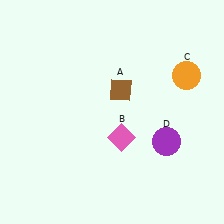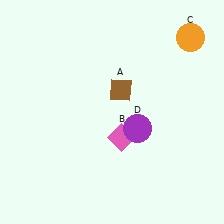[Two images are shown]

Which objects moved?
The objects that moved are: the orange circle (C), the purple circle (D).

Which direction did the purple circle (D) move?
The purple circle (D) moved left.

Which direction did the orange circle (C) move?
The orange circle (C) moved up.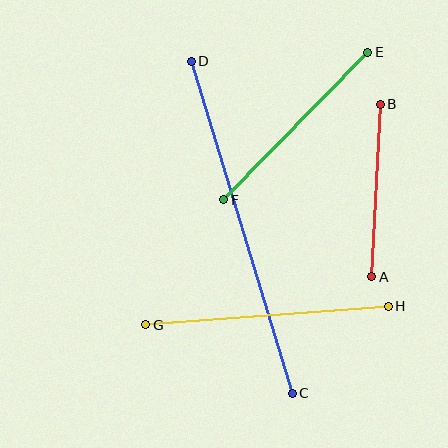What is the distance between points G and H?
The distance is approximately 243 pixels.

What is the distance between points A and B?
The distance is approximately 172 pixels.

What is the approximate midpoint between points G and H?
The midpoint is at approximately (267, 315) pixels.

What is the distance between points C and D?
The distance is approximately 347 pixels.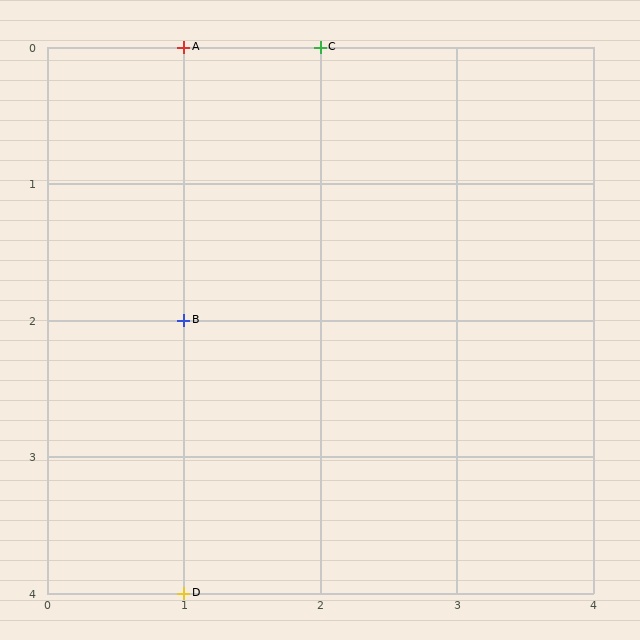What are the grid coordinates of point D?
Point D is at grid coordinates (1, 4).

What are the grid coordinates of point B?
Point B is at grid coordinates (1, 2).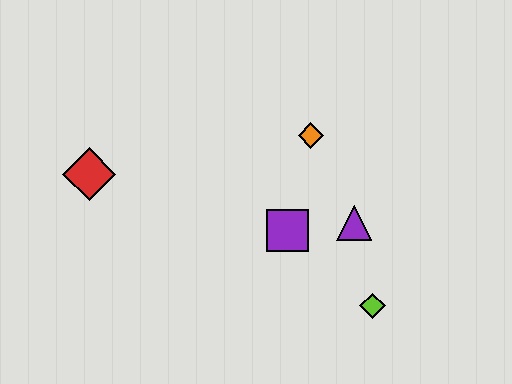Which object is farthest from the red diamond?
The lime diamond is farthest from the red diamond.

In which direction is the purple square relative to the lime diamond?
The purple square is to the left of the lime diamond.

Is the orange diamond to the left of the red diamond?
No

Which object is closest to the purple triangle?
The purple square is closest to the purple triangle.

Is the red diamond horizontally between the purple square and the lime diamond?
No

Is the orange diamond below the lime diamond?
No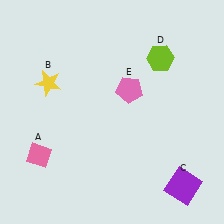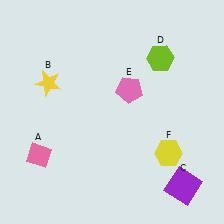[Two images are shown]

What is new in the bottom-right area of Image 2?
A yellow hexagon (F) was added in the bottom-right area of Image 2.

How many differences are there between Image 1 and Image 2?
There is 1 difference between the two images.